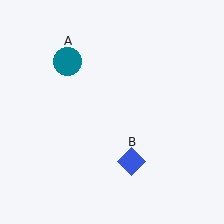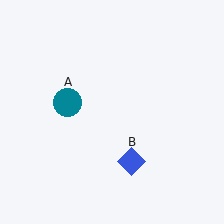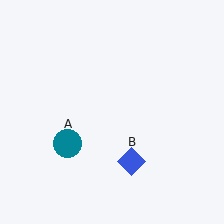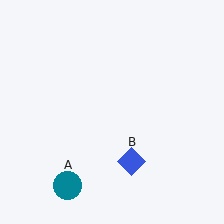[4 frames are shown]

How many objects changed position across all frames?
1 object changed position: teal circle (object A).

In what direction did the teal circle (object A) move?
The teal circle (object A) moved down.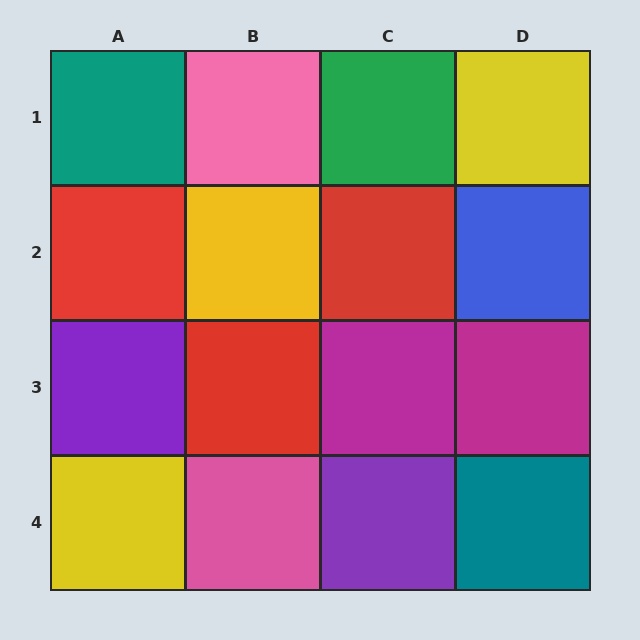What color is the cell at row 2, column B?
Yellow.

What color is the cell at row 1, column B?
Pink.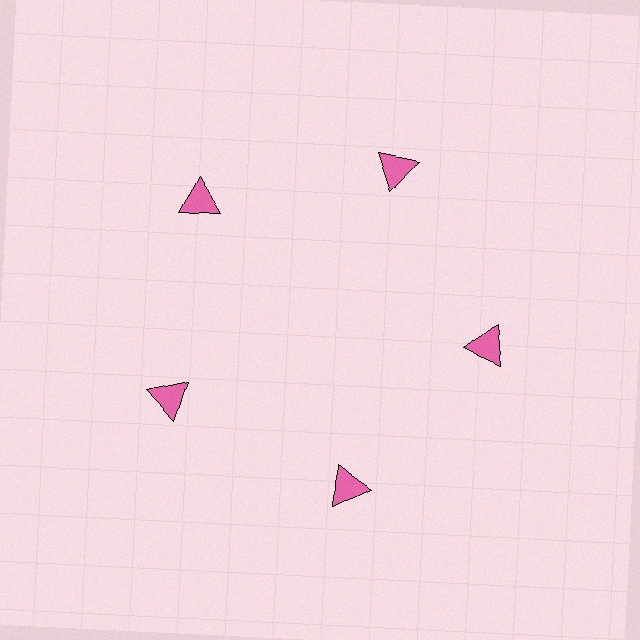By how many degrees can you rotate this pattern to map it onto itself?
The pattern maps onto itself every 72 degrees of rotation.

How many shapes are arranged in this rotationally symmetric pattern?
There are 5 shapes, arranged in 5 groups of 1.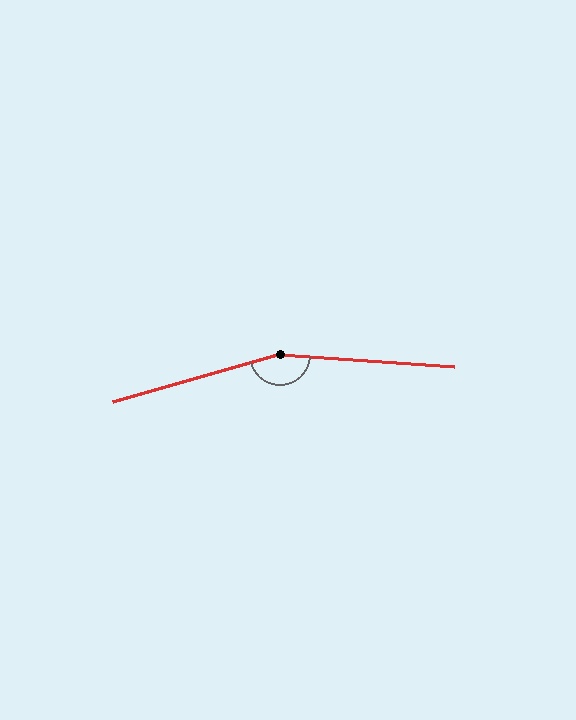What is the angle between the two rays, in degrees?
Approximately 160 degrees.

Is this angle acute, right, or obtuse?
It is obtuse.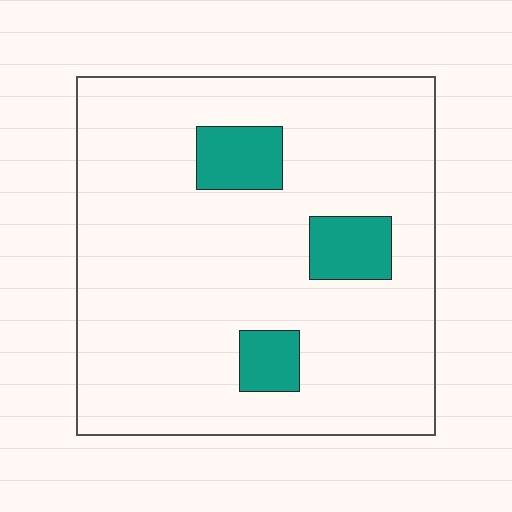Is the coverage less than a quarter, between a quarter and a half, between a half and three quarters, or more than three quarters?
Less than a quarter.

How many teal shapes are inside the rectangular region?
3.